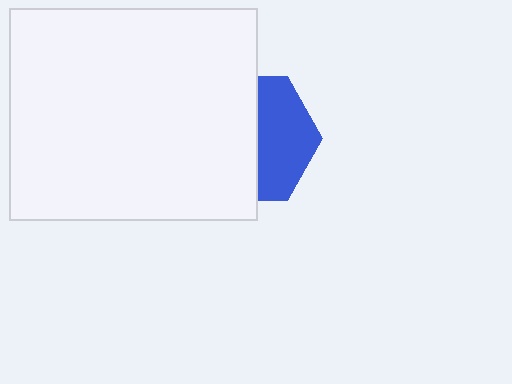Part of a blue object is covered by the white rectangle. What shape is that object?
It is a hexagon.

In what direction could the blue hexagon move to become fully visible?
The blue hexagon could move right. That would shift it out from behind the white rectangle entirely.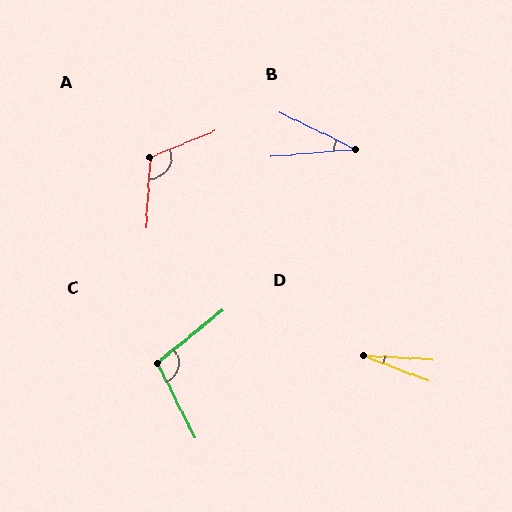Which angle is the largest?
A, at approximately 115 degrees.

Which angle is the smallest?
D, at approximately 18 degrees.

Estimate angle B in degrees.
Approximately 31 degrees.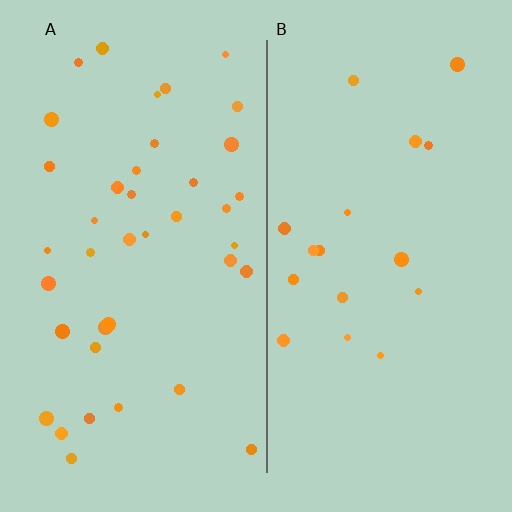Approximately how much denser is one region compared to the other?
Approximately 2.2× — region A over region B.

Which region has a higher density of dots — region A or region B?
A (the left).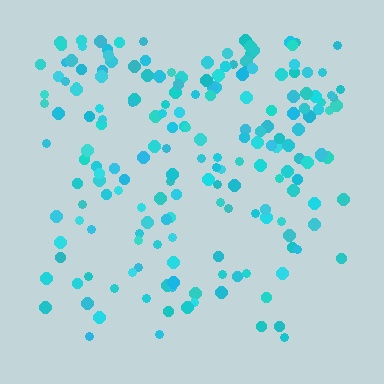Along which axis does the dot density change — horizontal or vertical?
Vertical.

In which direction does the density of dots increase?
From bottom to top, with the top side densest.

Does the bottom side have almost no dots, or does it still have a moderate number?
Still a moderate number, just noticeably fewer than the top.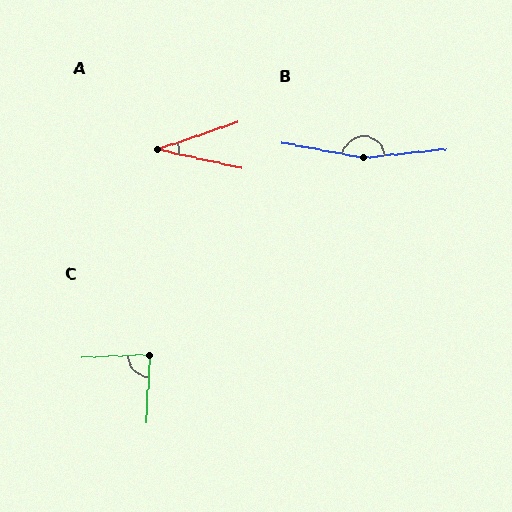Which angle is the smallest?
A, at approximately 32 degrees.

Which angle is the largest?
B, at approximately 164 degrees.